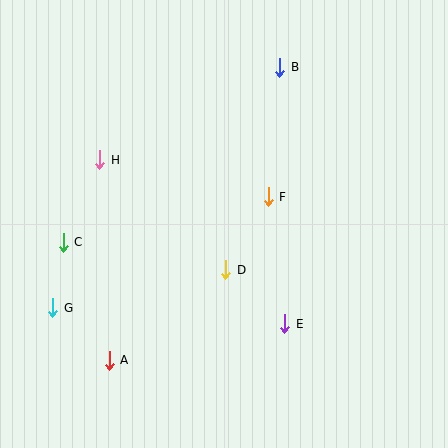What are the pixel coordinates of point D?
Point D is at (226, 270).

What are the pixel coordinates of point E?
Point E is at (285, 324).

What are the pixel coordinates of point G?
Point G is at (53, 308).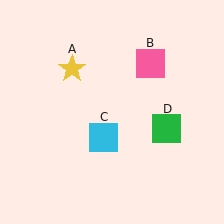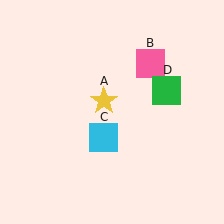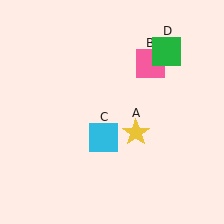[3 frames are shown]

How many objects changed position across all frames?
2 objects changed position: yellow star (object A), green square (object D).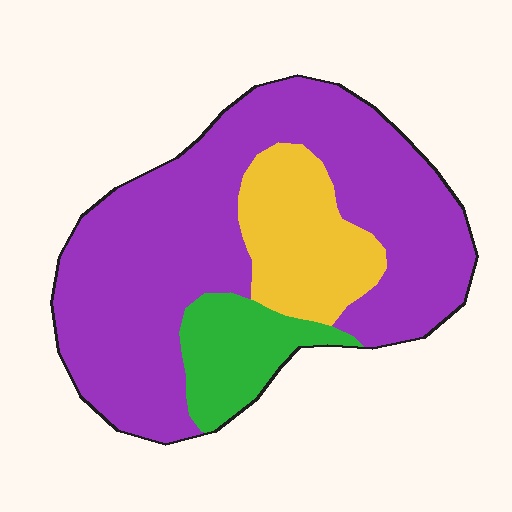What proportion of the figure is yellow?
Yellow takes up between a sixth and a third of the figure.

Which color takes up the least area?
Green, at roughly 15%.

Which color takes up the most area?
Purple, at roughly 70%.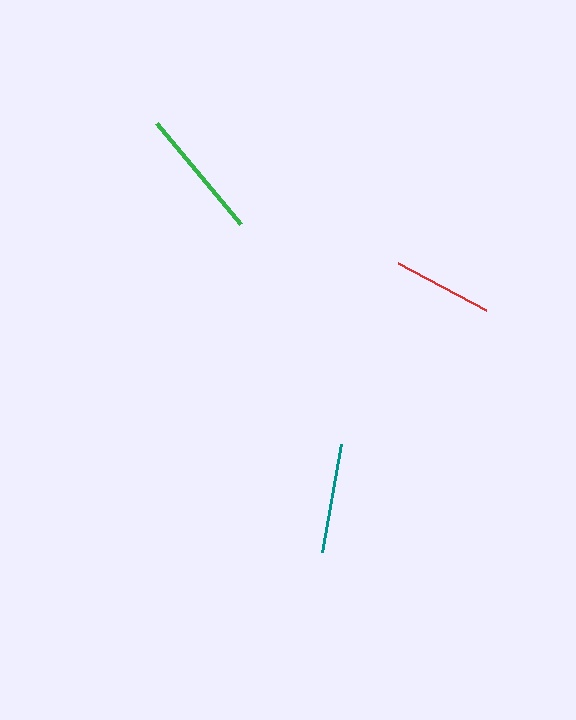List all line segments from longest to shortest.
From longest to shortest: green, teal, red.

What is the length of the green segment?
The green segment is approximately 131 pixels long.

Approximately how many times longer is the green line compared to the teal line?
The green line is approximately 1.2 times the length of the teal line.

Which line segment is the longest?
The green line is the longest at approximately 131 pixels.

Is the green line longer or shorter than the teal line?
The green line is longer than the teal line.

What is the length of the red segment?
The red segment is approximately 100 pixels long.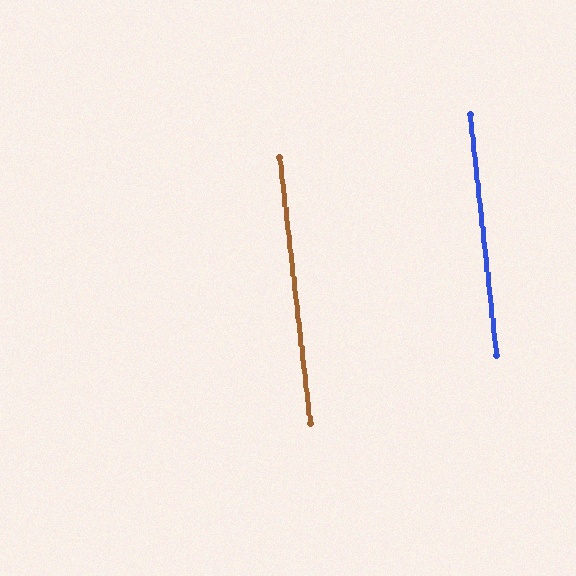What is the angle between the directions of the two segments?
Approximately 0 degrees.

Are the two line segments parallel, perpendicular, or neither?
Parallel — their directions differ by only 0.1°.